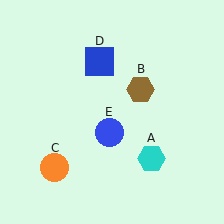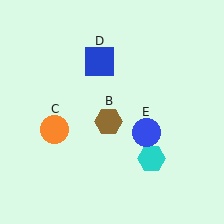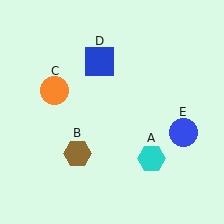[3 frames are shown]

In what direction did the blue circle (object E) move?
The blue circle (object E) moved right.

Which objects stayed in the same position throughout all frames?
Cyan hexagon (object A) and blue square (object D) remained stationary.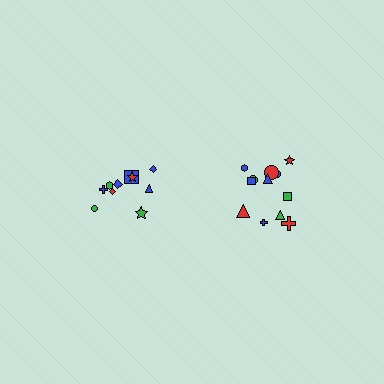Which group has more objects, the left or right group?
The right group.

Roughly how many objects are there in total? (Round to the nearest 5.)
Roughly 20 objects in total.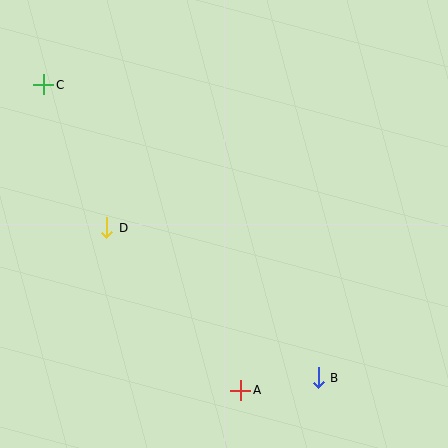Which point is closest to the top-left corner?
Point C is closest to the top-left corner.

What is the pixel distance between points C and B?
The distance between C and B is 401 pixels.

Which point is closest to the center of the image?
Point D at (107, 228) is closest to the center.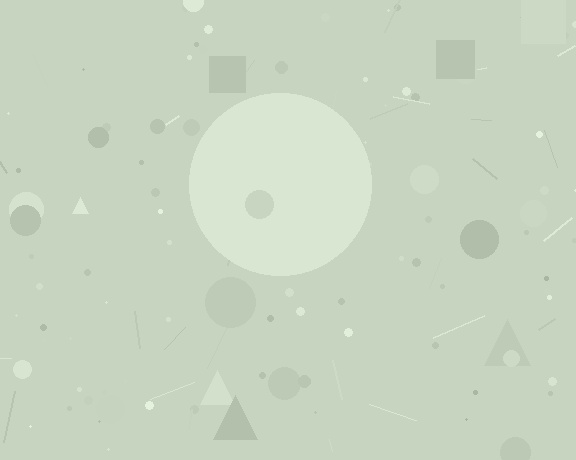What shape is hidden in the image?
A circle is hidden in the image.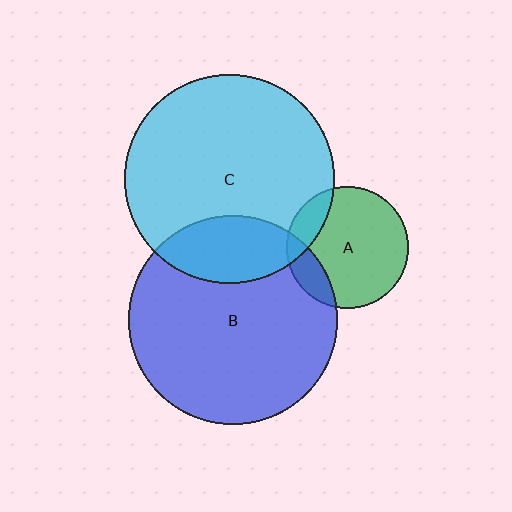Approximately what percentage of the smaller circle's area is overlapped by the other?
Approximately 20%.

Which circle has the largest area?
Circle C (cyan).